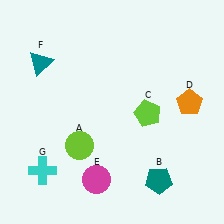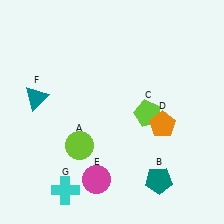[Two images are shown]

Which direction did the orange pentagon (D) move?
The orange pentagon (D) moved left.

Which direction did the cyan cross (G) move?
The cyan cross (G) moved right.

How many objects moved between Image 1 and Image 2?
3 objects moved between the two images.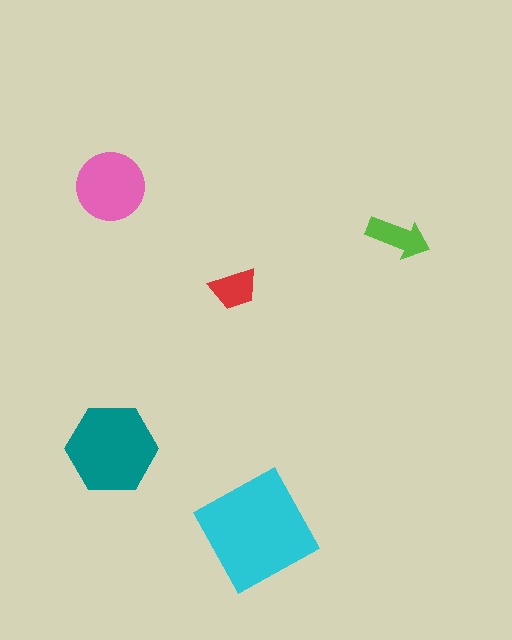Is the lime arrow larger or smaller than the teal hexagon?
Smaller.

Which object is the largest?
The cyan square.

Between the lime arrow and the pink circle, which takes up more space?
The pink circle.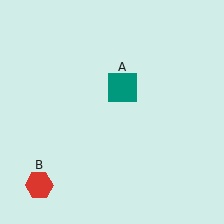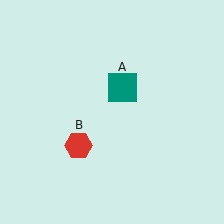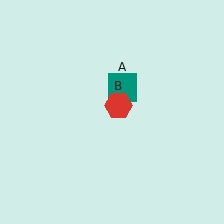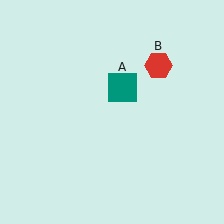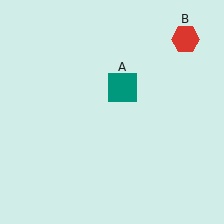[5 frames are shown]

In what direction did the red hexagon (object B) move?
The red hexagon (object B) moved up and to the right.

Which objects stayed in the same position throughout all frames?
Teal square (object A) remained stationary.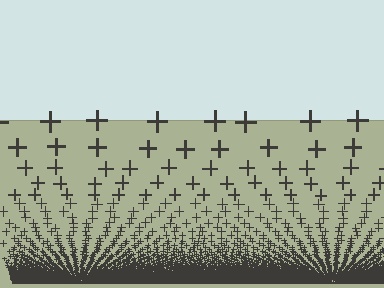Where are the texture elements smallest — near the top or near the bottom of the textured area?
Near the bottom.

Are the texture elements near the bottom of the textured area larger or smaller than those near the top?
Smaller. The gradient is inverted — elements near the bottom are smaller and denser.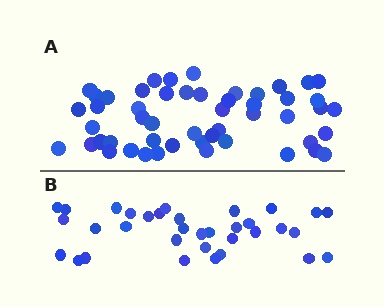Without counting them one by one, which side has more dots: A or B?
Region A (the top region) has more dots.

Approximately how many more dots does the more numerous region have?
Region A has approximately 15 more dots than region B.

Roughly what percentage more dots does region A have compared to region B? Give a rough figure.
About 50% more.